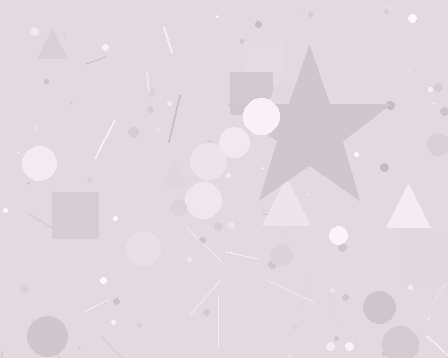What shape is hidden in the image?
A star is hidden in the image.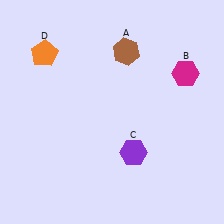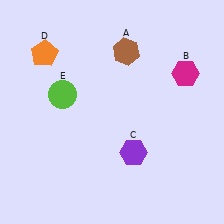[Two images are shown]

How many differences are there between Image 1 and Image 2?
There is 1 difference between the two images.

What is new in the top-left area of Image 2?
A lime circle (E) was added in the top-left area of Image 2.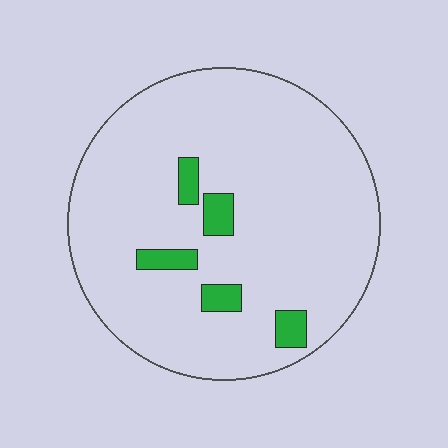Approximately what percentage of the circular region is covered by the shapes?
Approximately 10%.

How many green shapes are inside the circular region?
5.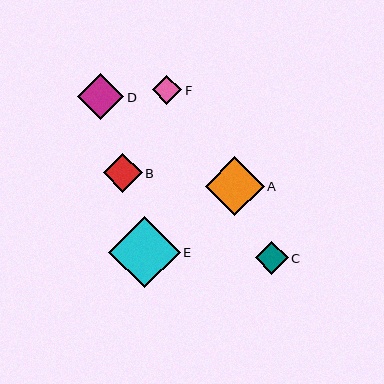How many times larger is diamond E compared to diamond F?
Diamond E is approximately 2.4 times the size of diamond F.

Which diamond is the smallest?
Diamond F is the smallest with a size of approximately 30 pixels.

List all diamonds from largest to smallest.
From largest to smallest: E, A, D, B, C, F.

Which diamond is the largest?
Diamond E is the largest with a size of approximately 72 pixels.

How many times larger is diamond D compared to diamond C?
Diamond D is approximately 1.4 times the size of diamond C.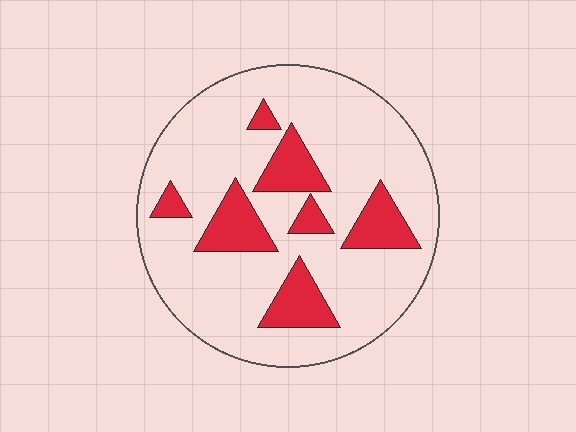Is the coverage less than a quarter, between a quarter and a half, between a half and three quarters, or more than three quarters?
Less than a quarter.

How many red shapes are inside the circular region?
7.